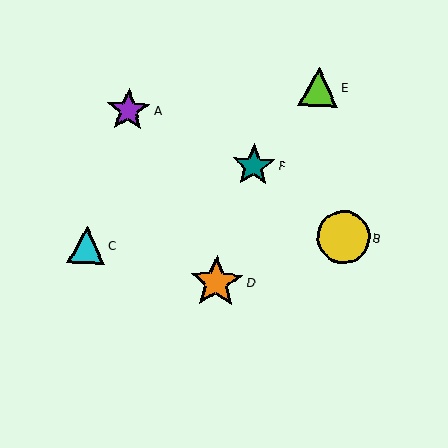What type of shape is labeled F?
Shape F is a teal star.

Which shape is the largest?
The orange star (labeled D) is the largest.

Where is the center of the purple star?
The center of the purple star is at (128, 110).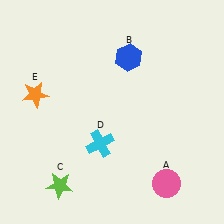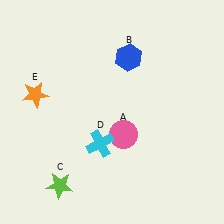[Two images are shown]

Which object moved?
The pink circle (A) moved up.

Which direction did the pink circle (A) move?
The pink circle (A) moved up.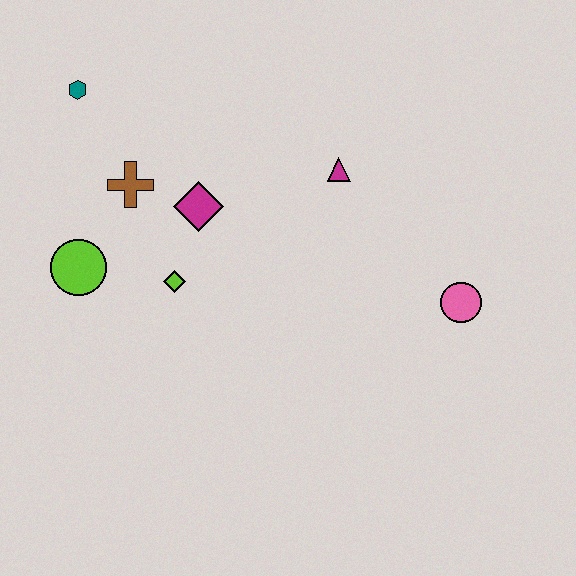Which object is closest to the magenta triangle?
The magenta diamond is closest to the magenta triangle.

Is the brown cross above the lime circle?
Yes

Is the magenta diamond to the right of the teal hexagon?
Yes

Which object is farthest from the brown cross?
The pink circle is farthest from the brown cross.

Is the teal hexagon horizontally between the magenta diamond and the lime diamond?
No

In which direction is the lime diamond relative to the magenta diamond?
The lime diamond is below the magenta diamond.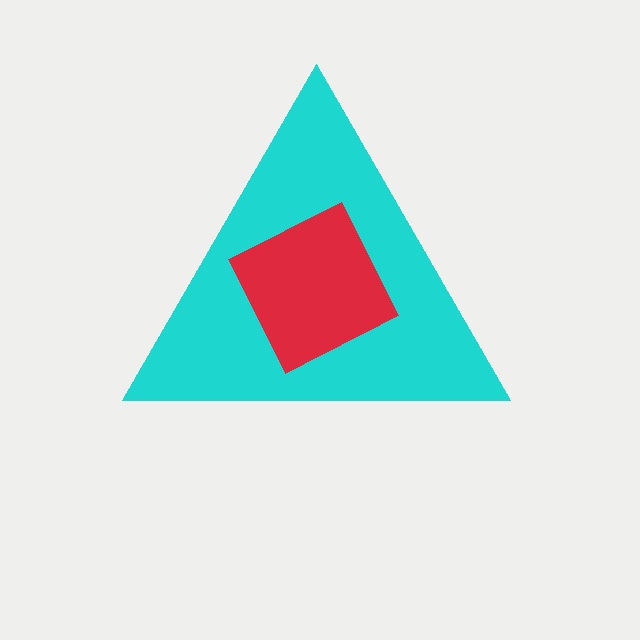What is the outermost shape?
The cyan triangle.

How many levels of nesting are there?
2.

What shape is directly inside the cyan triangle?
The red square.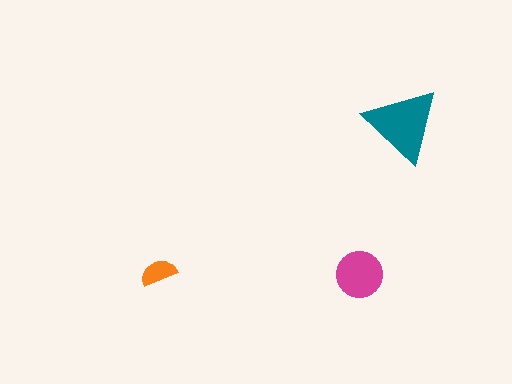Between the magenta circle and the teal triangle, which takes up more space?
The teal triangle.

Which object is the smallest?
The orange semicircle.